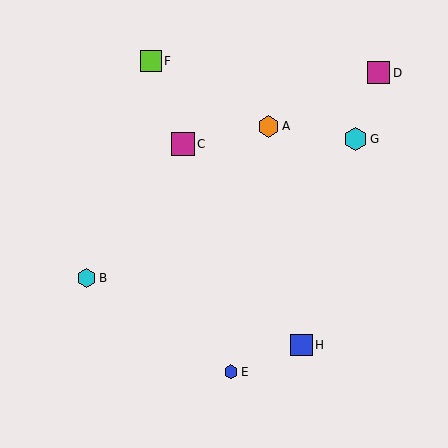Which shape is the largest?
The magenta square (labeled C) is the largest.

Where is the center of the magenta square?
The center of the magenta square is at (183, 144).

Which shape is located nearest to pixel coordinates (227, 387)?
The blue hexagon (labeled E) at (231, 372) is nearest to that location.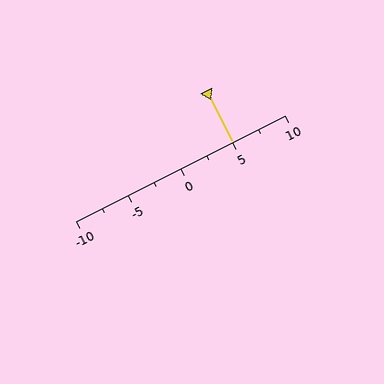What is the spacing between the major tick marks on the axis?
The major ticks are spaced 5 apart.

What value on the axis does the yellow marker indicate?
The marker indicates approximately 5.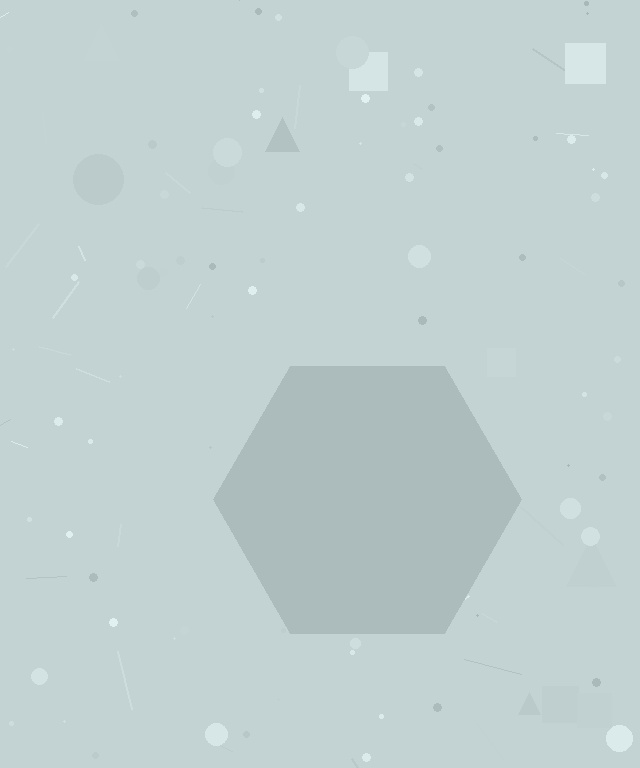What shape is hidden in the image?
A hexagon is hidden in the image.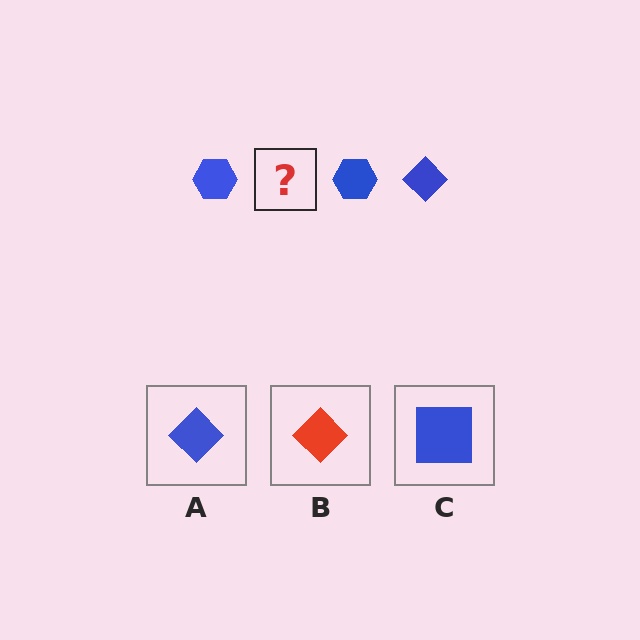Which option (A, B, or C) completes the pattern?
A.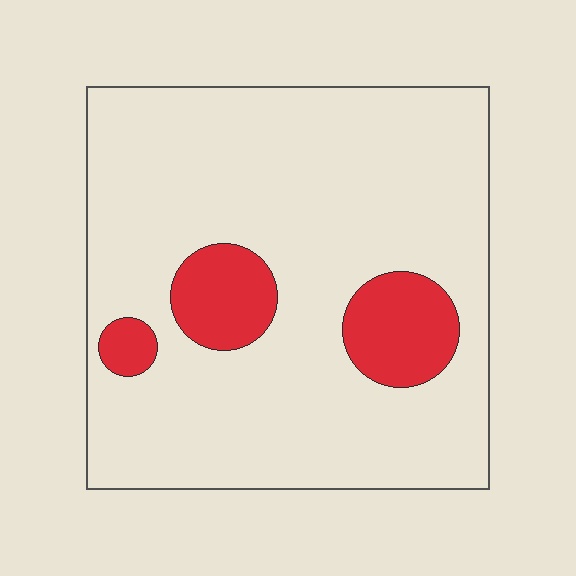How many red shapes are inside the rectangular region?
3.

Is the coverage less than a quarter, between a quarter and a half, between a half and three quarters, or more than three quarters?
Less than a quarter.